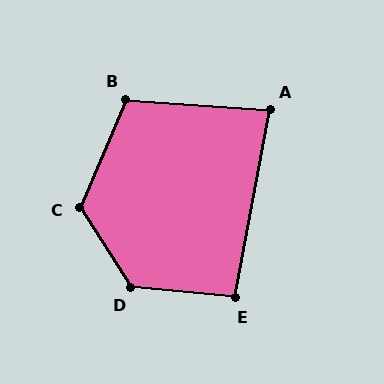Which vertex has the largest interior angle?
D, at approximately 128 degrees.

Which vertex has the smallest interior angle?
A, at approximately 83 degrees.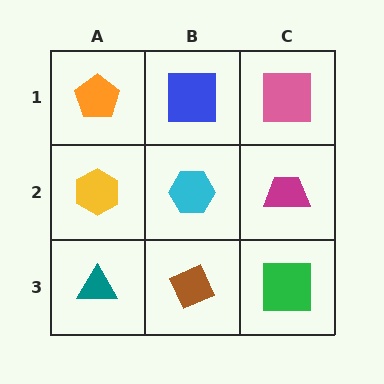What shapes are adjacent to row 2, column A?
An orange pentagon (row 1, column A), a teal triangle (row 3, column A), a cyan hexagon (row 2, column B).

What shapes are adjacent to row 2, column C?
A pink square (row 1, column C), a green square (row 3, column C), a cyan hexagon (row 2, column B).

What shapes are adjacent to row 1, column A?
A yellow hexagon (row 2, column A), a blue square (row 1, column B).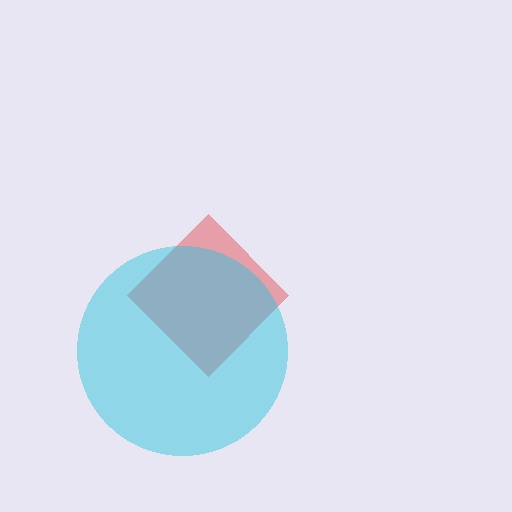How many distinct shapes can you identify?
There are 2 distinct shapes: a red diamond, a cyan circle.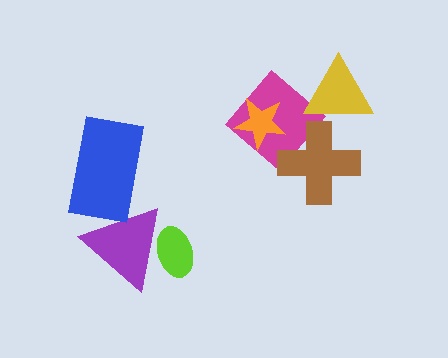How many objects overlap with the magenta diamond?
3 objects overlap with the magenta diamond.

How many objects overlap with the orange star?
1 object overlaps with the orange star.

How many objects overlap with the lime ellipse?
1 object overlaps with the lime ellipse.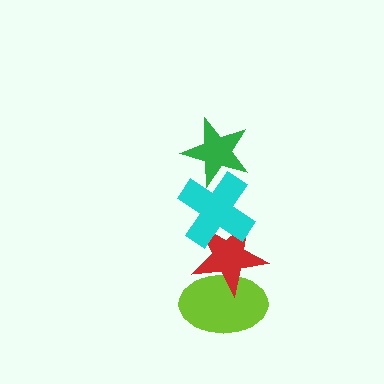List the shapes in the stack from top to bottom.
From top to bottom: the green star, the cyan cross, the red star, the lime ellipse.